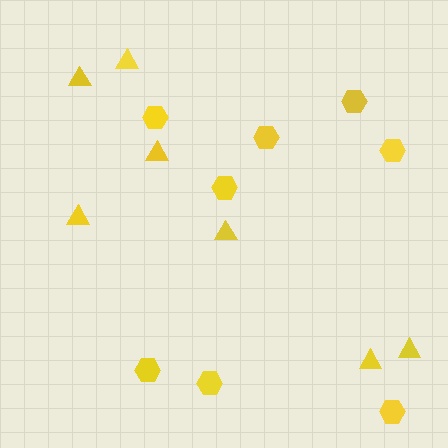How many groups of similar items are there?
There are 2 groups: one group of hexagons (8) and one group of triangles (7).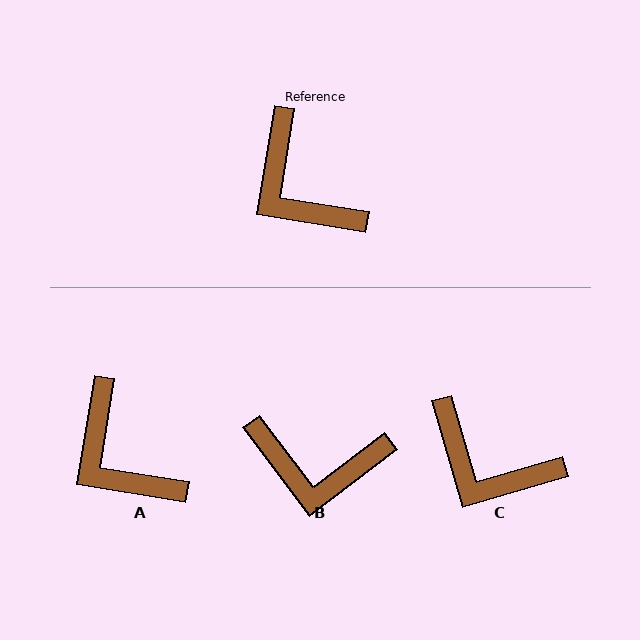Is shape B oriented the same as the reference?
No, it is off by about 46 degrees.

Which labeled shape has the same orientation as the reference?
A.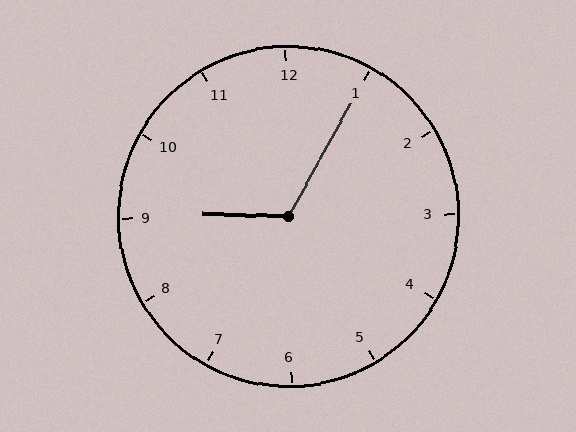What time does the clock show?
9:05.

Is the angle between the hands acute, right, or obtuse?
It is obtuse.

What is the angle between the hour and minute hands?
Approximately 118 degrees.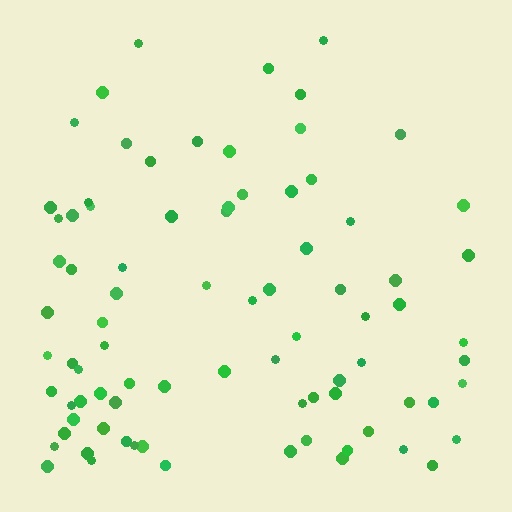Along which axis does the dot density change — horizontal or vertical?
Vertical.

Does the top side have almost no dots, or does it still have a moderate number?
Still a moderate number, just noticeably fewer than the bottom.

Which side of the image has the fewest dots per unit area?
The top.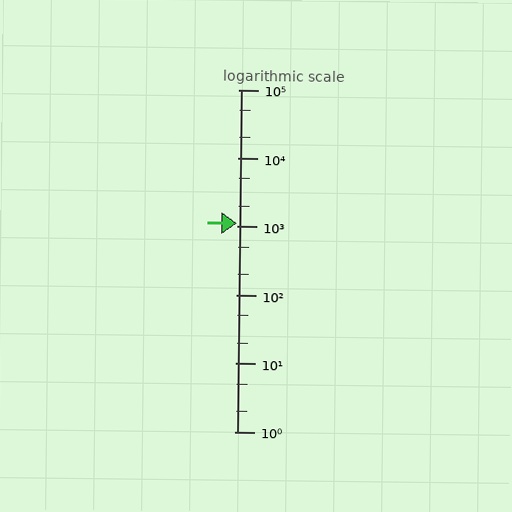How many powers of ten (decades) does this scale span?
The scale spans 5 decades, from 1 to 100000.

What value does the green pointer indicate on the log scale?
The pointer indicates approximately 1100.